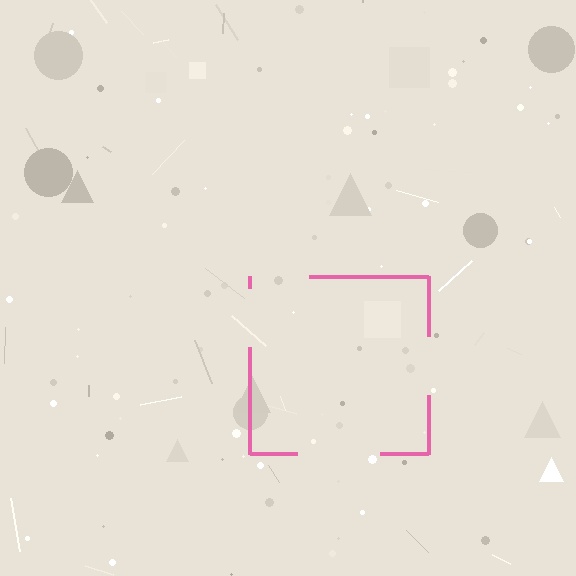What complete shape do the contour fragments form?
The contour fragments form a square.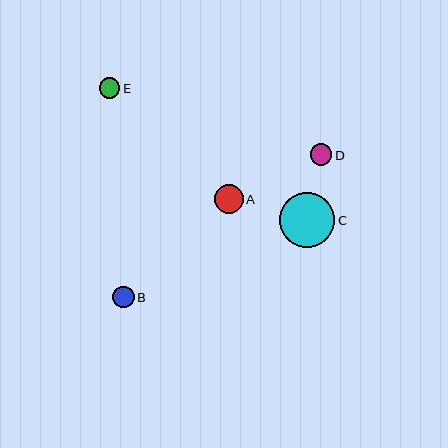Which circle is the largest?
Circle C is the largest with a size of approximately 55 pixels.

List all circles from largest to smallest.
From largest to smallest: C, A, B, D, E.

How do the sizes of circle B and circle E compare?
Circle B and circle E are approximately the same size.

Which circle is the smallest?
Circle E is the smallest with a size of approximately 20 pixels.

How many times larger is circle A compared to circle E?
Circle A is approximately 1.4 times the size of circle E.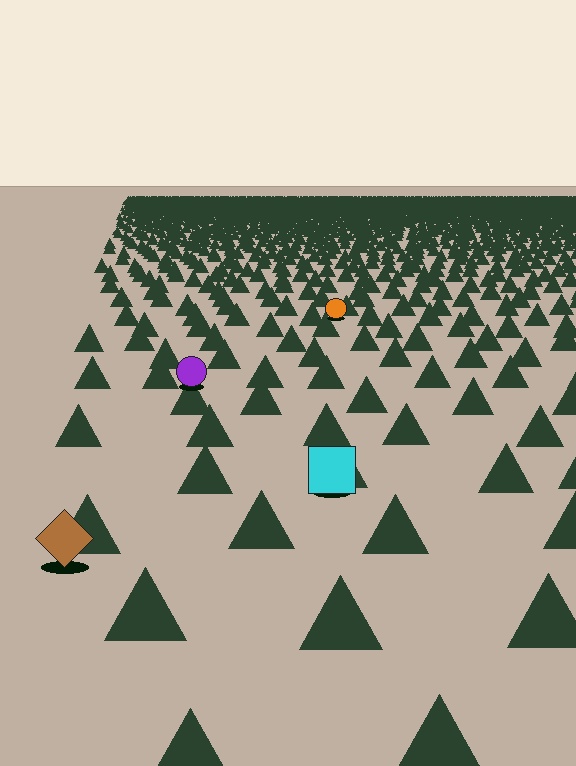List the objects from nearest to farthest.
From nearest to farthest: the brown diamond, the cyan square, the purple circle, the orange circle.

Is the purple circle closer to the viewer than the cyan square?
No. The cyan square is closer — you can tell from the texture gradient: the ground texture is coarser near it.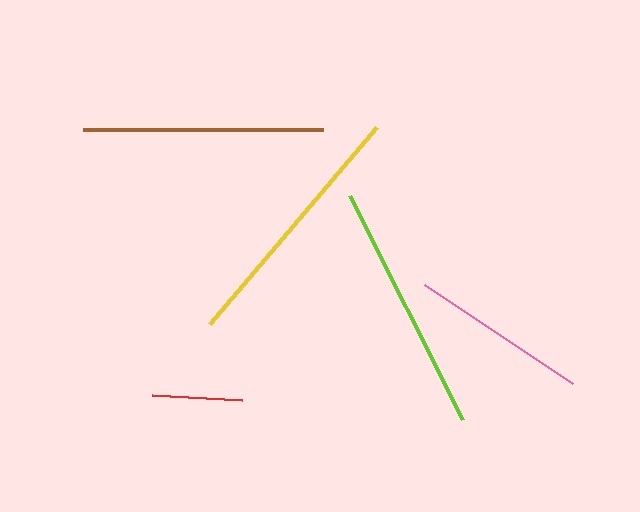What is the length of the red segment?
The red segment is approximately 90 pixels long.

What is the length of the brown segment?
The brown segment is approximately 240 pixels long.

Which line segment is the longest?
The yellow line is the longest at approximately 258 pixels.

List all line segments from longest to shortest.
From longest to shortest: yellow, lime, brown, pink, red.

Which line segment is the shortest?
The red line is the shortest at approximately 90 pixels.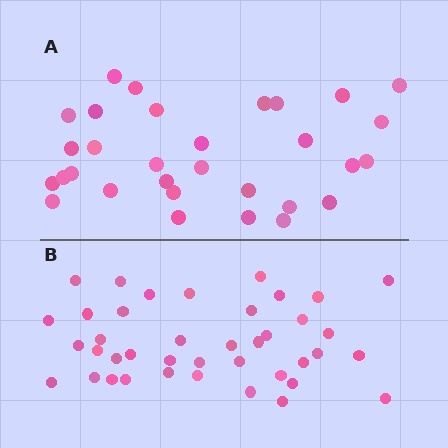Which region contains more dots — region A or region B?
Region B (the bottom region) has more dots.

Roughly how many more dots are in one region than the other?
Region B has roughly 8 or so more dots than region A.